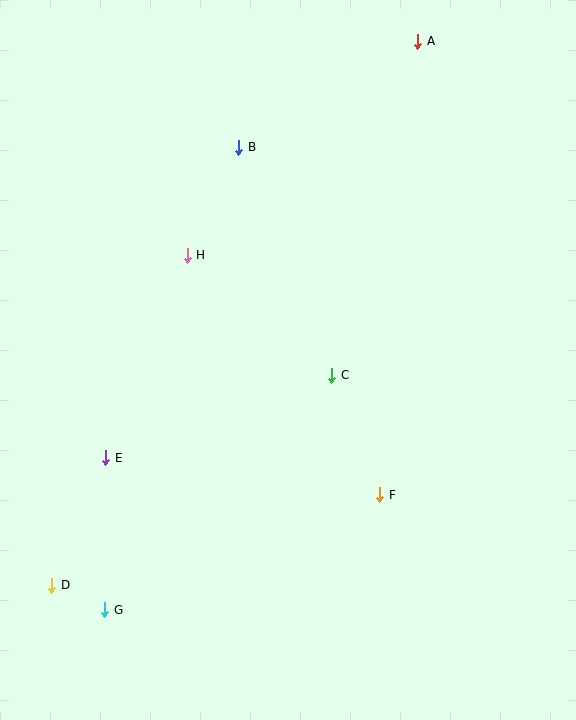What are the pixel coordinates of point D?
Point D is at (52, 585).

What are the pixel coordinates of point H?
Point H is at (187, 255).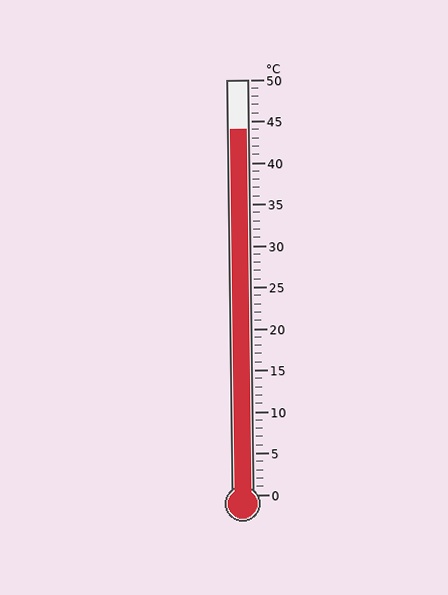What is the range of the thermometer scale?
The thermometer scale ranges from 0°C to 50°C.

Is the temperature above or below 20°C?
The temperature is above 20°C.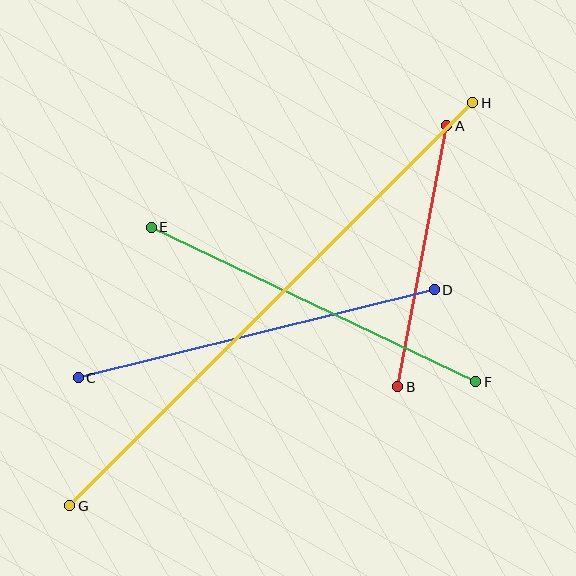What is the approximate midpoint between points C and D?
The midpoint is at approximately (256, 334) pixels.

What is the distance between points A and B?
The distance is approximately 266 pixels.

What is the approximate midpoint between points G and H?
The midpoint is at approximately (271, 304) pixels.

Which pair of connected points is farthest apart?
Points G and H are farthest apart.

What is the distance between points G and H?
The distance is approximately 570 pixels.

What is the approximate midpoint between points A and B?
The midpoint is at approximately (422, 256) pixels.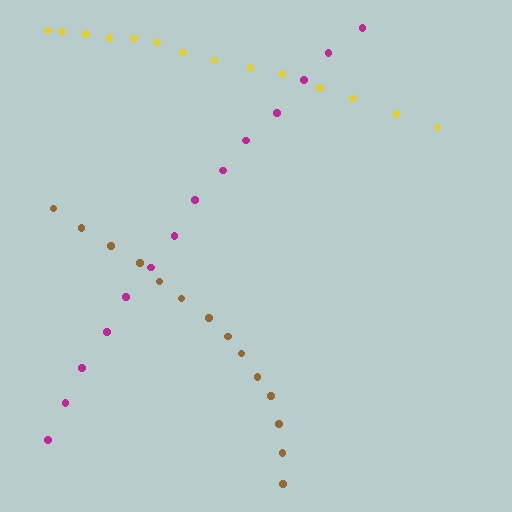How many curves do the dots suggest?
There are 3 distinct paths.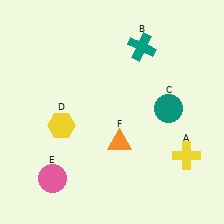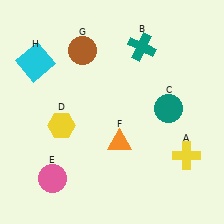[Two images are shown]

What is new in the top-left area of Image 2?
A brown circle (G) was added in the top-left area of Image 2.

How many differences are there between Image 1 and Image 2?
There are 2 differences between the two images.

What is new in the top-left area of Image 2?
A cyan square (H) was added in the top-left area of Image 2.